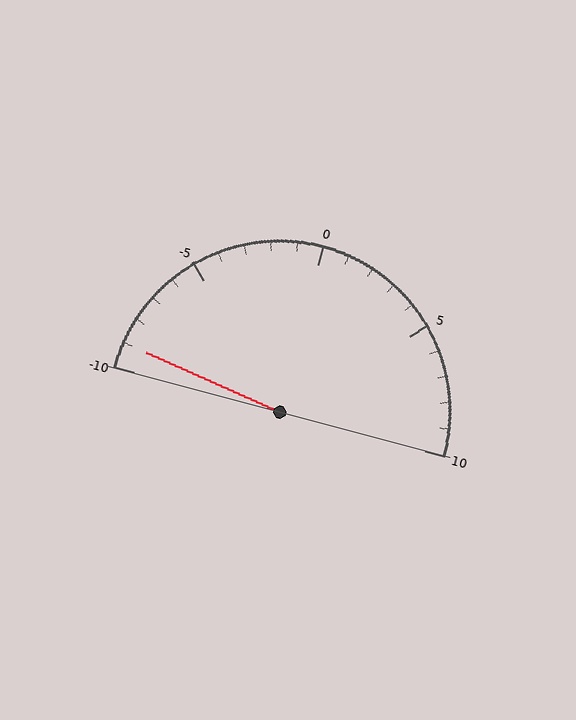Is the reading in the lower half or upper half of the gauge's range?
The reading is in the lower half of the range (-10 to 10).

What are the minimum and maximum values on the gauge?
The gauge ranges from -10 to 10.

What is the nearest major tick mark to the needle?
The nearest major tick mark is -10.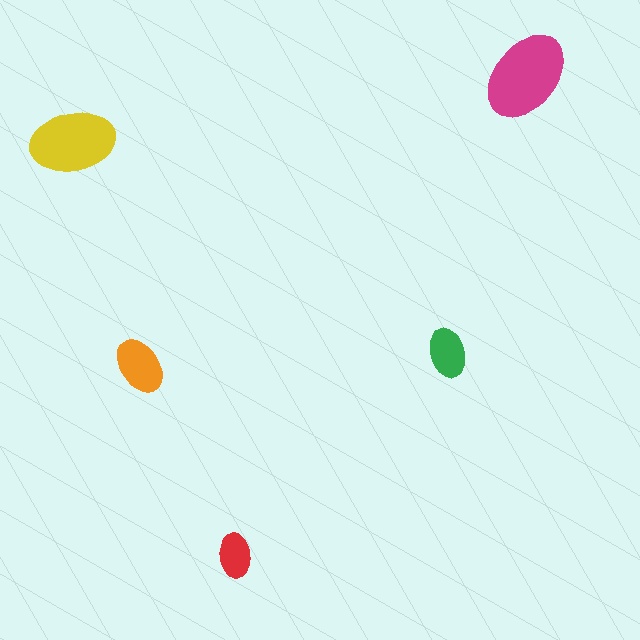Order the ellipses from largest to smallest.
the magenta one, the yellow one, the orange one, the green one, the red one.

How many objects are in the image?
There are 5 objects in the image.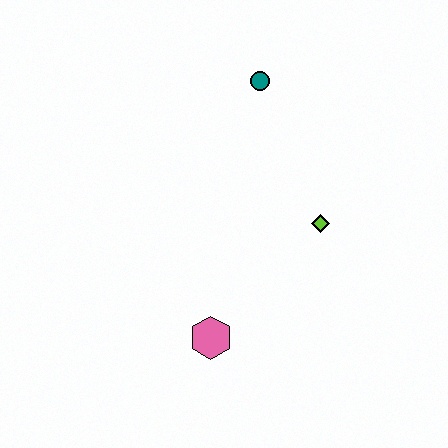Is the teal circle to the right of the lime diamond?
No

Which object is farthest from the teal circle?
The pink hexagon is farthest from the teal circle.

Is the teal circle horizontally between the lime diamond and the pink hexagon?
Yes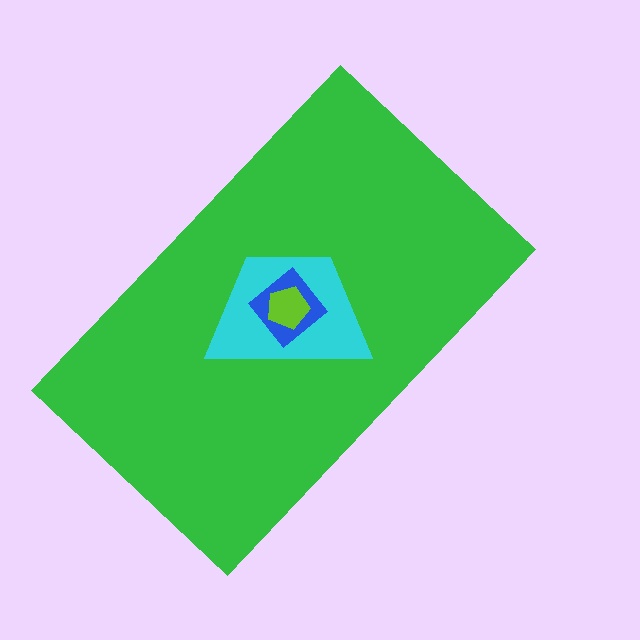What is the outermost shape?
The green rectangle.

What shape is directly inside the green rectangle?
The cyan trapezoid.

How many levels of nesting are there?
4.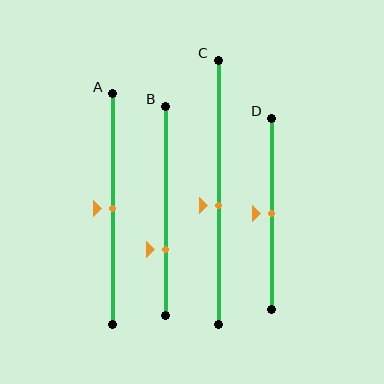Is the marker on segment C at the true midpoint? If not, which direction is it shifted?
No, the marker on segment C is shifted downward by about 5% of the segment length.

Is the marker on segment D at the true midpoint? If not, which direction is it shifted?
Yes, the marker on segment D is at the true midpoint.